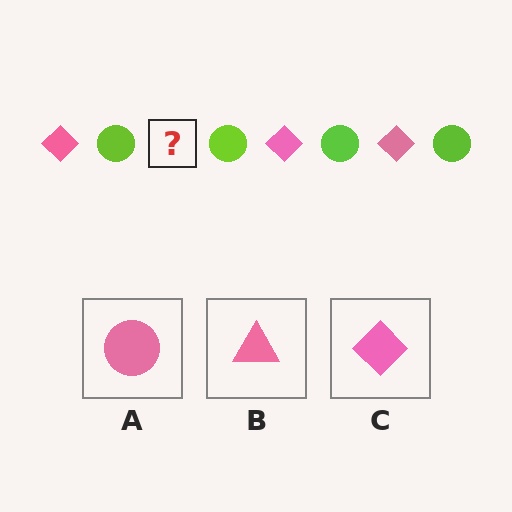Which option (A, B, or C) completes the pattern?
C.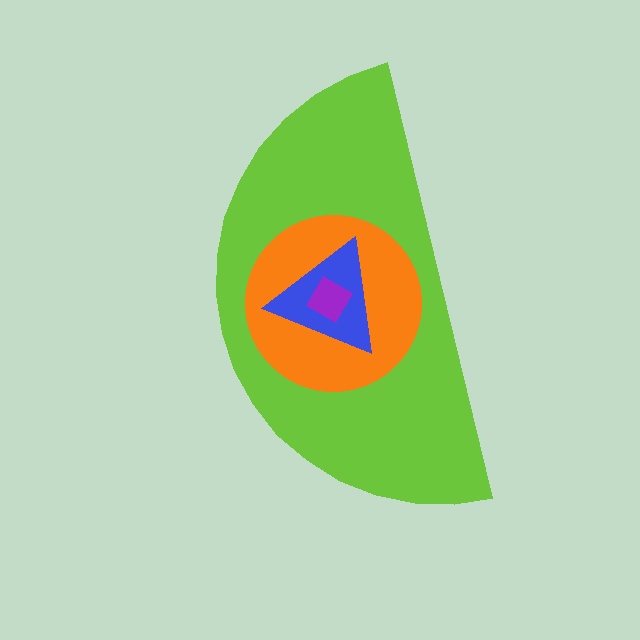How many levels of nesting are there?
4.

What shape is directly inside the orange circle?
The blue triangle.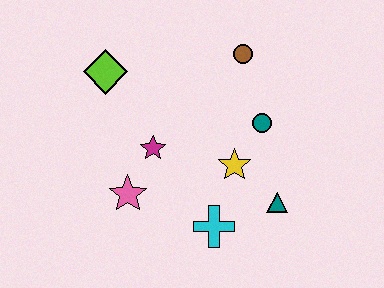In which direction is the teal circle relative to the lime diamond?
The teal circle is to the right of the lime diamond.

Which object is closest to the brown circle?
The teal circle is closest to the brown circle.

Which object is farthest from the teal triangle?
The lime diamond is farthest from the teal triangle.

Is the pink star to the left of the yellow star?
Yes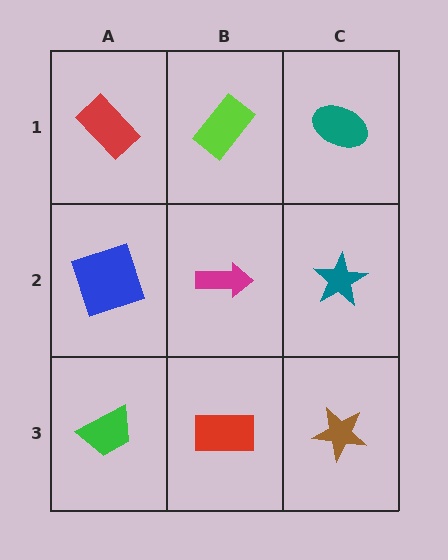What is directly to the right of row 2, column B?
A teal star.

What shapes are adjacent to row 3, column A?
A blue square (row 2, column A), a red rectangle (row 3, column B).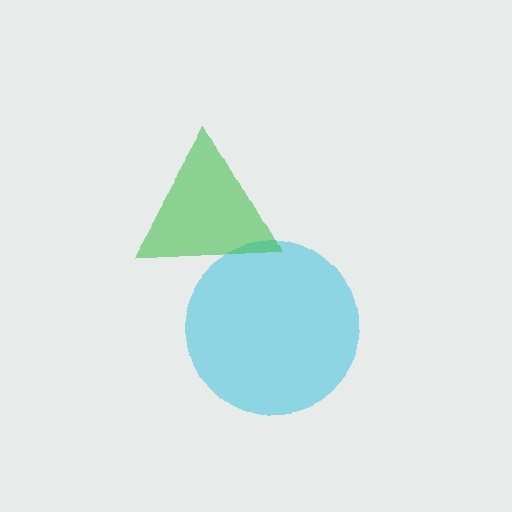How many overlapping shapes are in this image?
There are 2 overlapping shapes in the image.